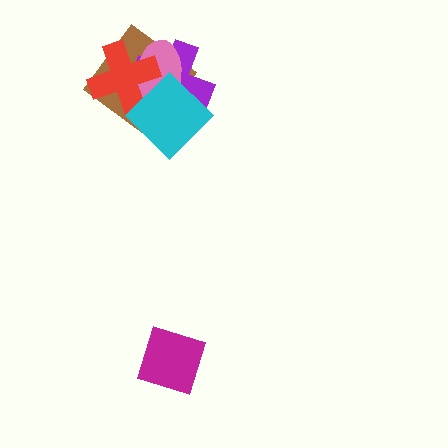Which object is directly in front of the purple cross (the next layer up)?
The pink ellipse is directly in front of the purple cross.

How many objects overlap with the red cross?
4 objects overlap with the red cross.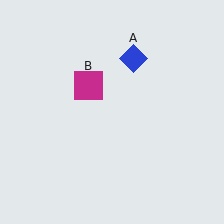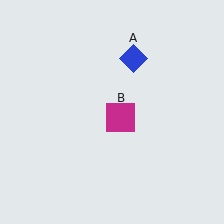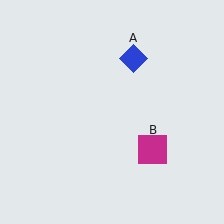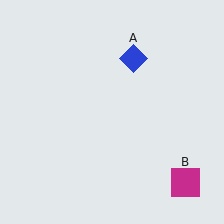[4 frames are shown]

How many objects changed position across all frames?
1 object changed position: magenta square (object B).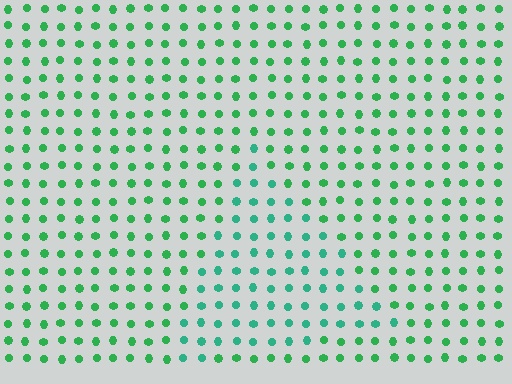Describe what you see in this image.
The image is filled with small green elements in a uniform arrangement. A triangle-shaped region is visible where the elements are tinted to a slightly different hue, forming a subtle color boundary.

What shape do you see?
I see a triangle.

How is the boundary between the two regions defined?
The boundary is defined purely by a slight shift in hue (about 26 degrees). Spacing, size, and orientation are identical on both sides.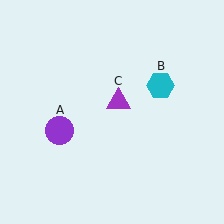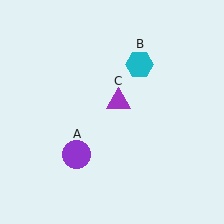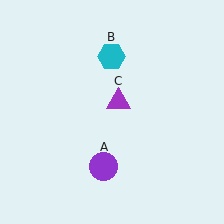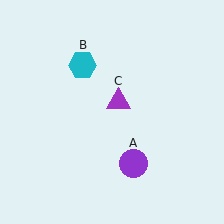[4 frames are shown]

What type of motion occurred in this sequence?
The purple circle (object A), cyan hexagon (object B) rotated counterclockwise around the center of the scene.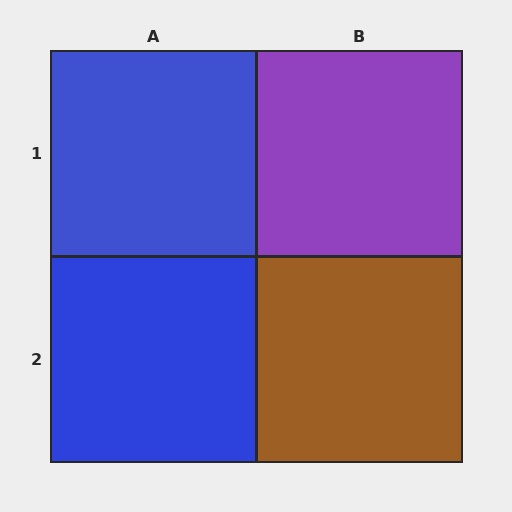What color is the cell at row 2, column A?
Blue.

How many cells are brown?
1 cell is brown.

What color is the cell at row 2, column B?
Brown.